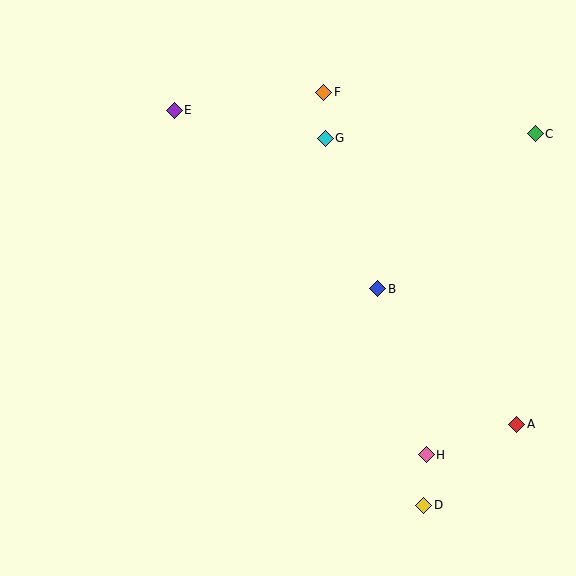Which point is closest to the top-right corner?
Point C is closest to the top-right corner.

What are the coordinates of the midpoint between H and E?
The midpoint between H and E is at (300, 283).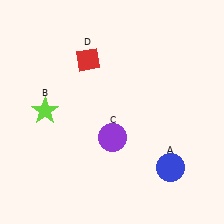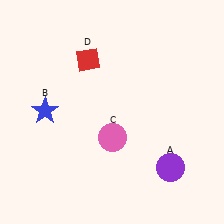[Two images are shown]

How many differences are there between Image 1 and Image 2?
There are 3 differences between the two images.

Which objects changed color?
A changed from blue to purple. B changed from lime to blue. C changed from purple to pink.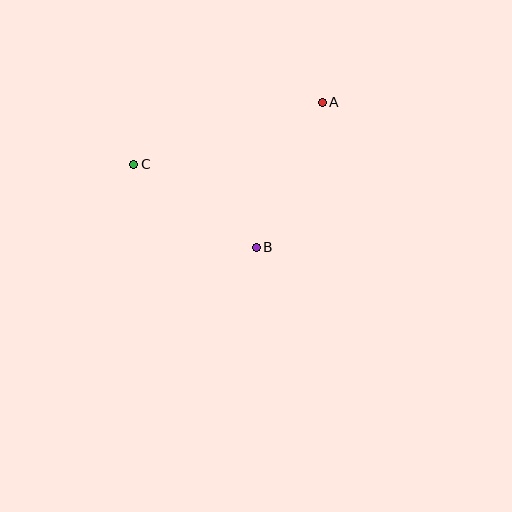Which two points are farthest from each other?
Points A and C are farthest from each other.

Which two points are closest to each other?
Points B and C are closest to each other.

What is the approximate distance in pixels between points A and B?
The distance between A and B is approximately 159 pixels.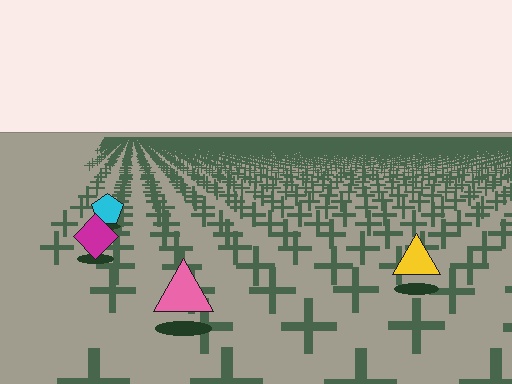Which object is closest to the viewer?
The pink triangle is closest. The texture marks near it are larger and more spread out.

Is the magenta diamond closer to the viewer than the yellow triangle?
No. The yellow triangle is closer — you can tell from the texture gradient: the ground texture is coarser near it.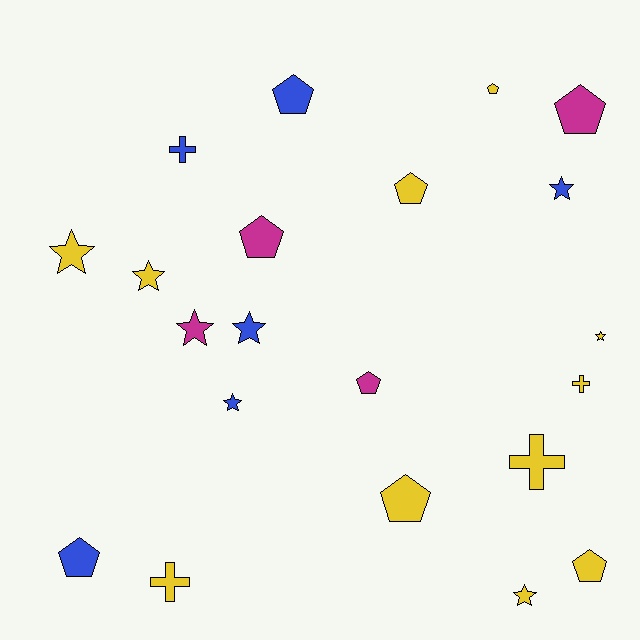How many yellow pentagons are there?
There are 4 yellow pentagons.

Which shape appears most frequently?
Pentagon, with 9 objects.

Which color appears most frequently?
Yellow, with 11 objects.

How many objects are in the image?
There are 21 objects.